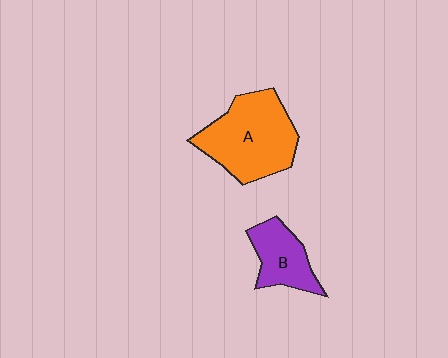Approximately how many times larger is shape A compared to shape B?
Approximately 1.9 times.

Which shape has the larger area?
Shape A (orange).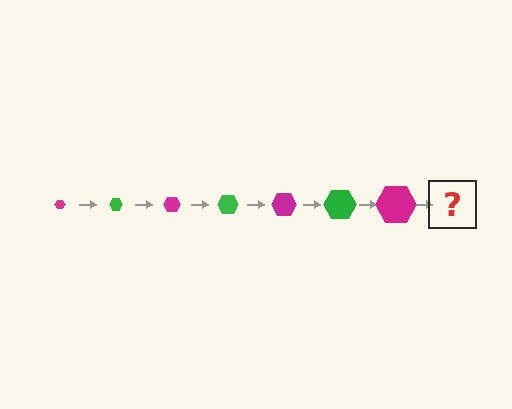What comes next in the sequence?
The next element should be a green hexagon, larger than the previous one.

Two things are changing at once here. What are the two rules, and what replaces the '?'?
The two rules are that the hexagon grows larger each step and the color cycles through magenta and green. The '?' should be a green hexagon, larger than the previous one.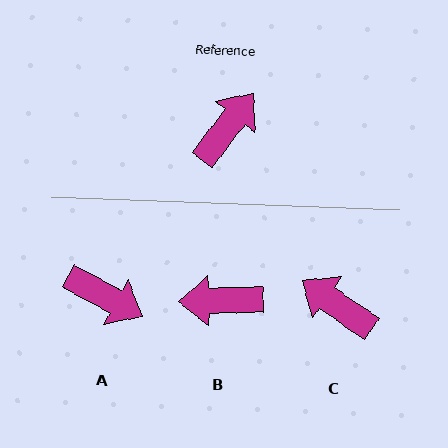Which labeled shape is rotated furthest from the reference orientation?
B, about 129 degrees away.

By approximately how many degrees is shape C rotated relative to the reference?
Approximately 93 degrees counter-clockwise.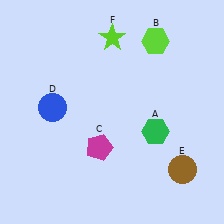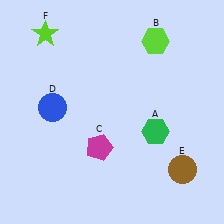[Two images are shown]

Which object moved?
The lime star (F) moved left.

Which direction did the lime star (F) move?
The lime star (F) moved left.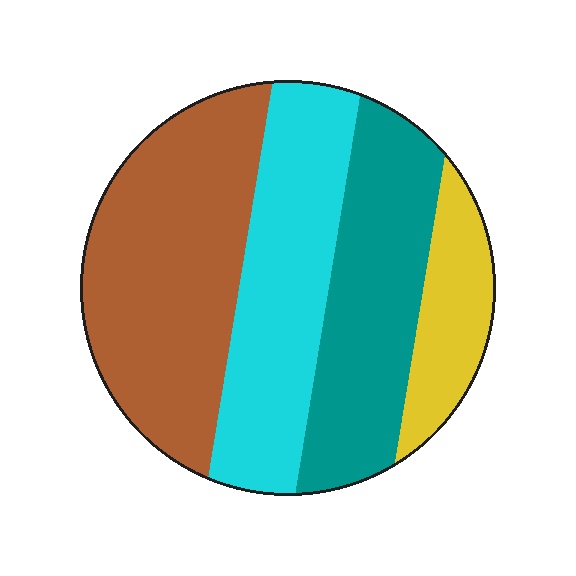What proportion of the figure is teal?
Teal takes up about one quarter (1/4) of the figure.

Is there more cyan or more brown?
Brown.